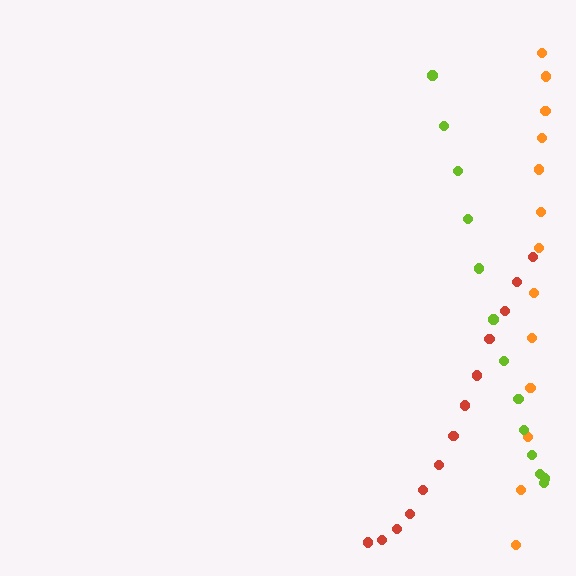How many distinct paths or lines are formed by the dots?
There are 3 distinct paths.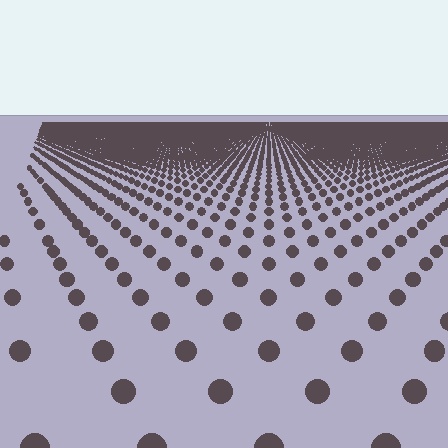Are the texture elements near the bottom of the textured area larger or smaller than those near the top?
Larger. Near the bottom, elements are closer to the viewer and appear at a bigger on-screen size.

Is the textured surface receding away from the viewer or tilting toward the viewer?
The surface is receding away from the viewer. Texture elements get smaller and denser toward the top.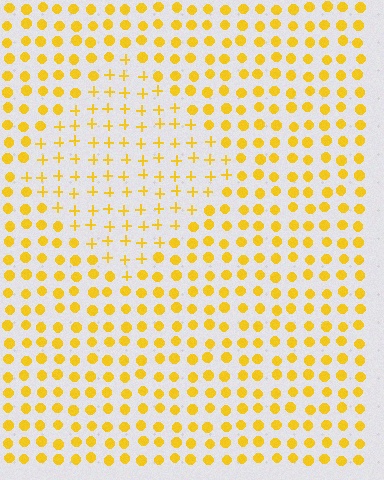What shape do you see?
I see a diamond.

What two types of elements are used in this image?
The image uses plus signs inside the diamond region and circles outside it.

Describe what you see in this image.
The image is filled with small yellow elements arranged in a uniform grid. A diamond-shaped region contains plus signs, while the surrounding area contains circles. The boundary is defined purely by the change in element shape.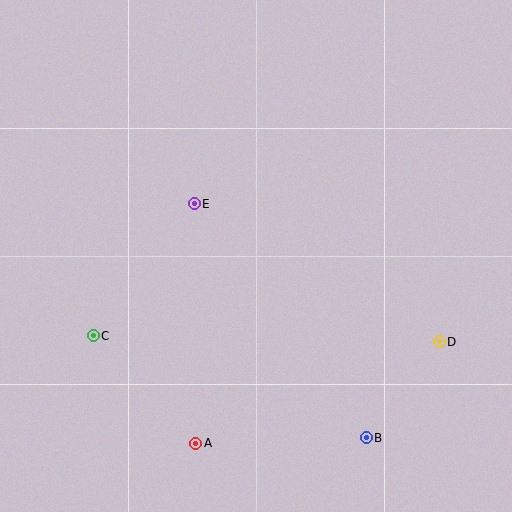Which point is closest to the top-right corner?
Point D is closest to the top-right corner.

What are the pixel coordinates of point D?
Point D is at (439, 342).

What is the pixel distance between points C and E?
The distance between C and E is 166 pixels.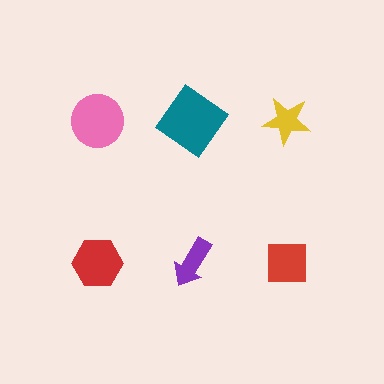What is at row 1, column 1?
A pink circle.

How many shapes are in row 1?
3 shapes.